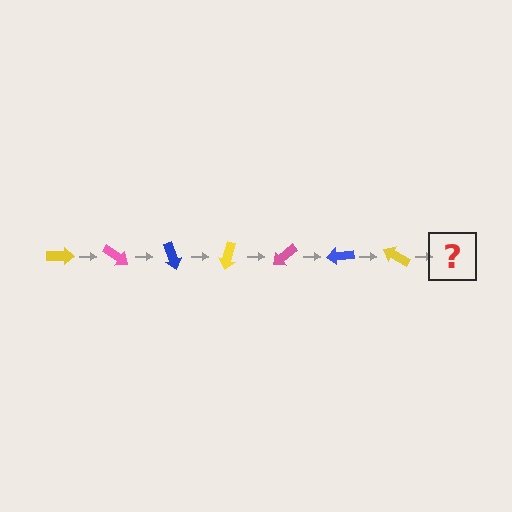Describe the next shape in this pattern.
It should be a pink arrow, rotated 245 degrees from the start.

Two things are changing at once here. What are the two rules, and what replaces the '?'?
The two rules are that it rotates 35 degrees each step and the color cycles through yellow, pink, and blue. The '?' should be a pink arrow, rotated 245 degrees from the start.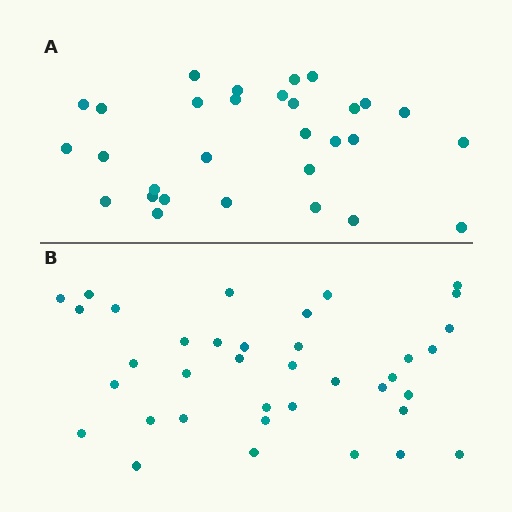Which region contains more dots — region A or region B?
Region B (the bottom region) has more dots.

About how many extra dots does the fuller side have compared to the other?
Region B has roughly 8 or so more dots than region A.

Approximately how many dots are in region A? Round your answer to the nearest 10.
About 30 dots.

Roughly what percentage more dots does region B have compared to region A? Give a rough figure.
About 25% more.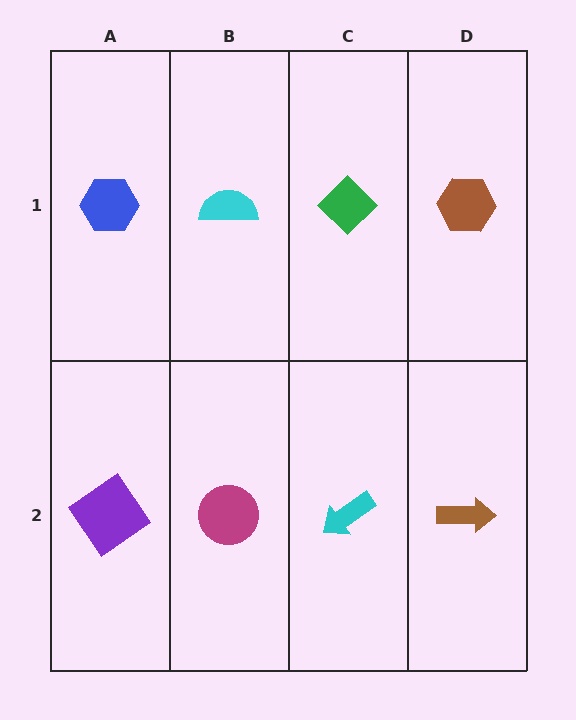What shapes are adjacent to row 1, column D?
A brown arrow (row 2, column D), a green diamond (row 1, column C).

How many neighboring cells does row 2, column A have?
2.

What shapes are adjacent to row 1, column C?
A cyan arrow (row 2, column C), a cyan semicircle (row 1, column B), a brown hexagon (row 1, column D).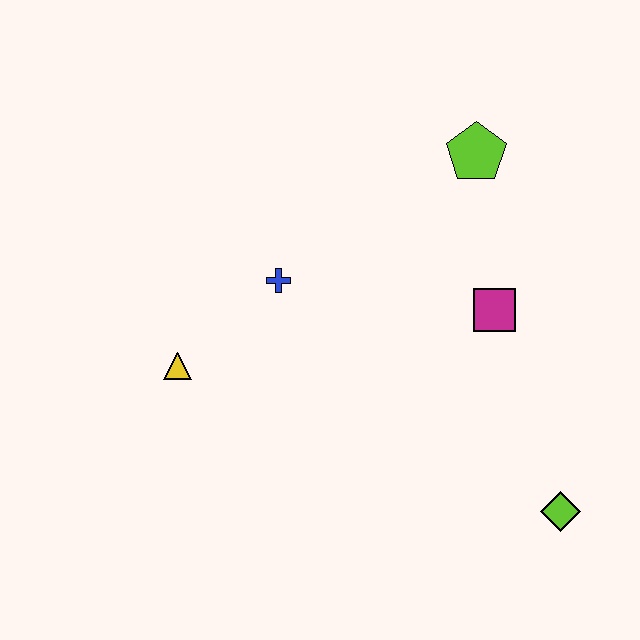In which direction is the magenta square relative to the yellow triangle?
The magenta square is to the right of the yellow triangle.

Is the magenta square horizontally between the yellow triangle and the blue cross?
No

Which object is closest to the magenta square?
The lime pentagon is closest to the magenta square.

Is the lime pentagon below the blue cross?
No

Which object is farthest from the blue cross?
The lime diamond is farthest from the blue cross.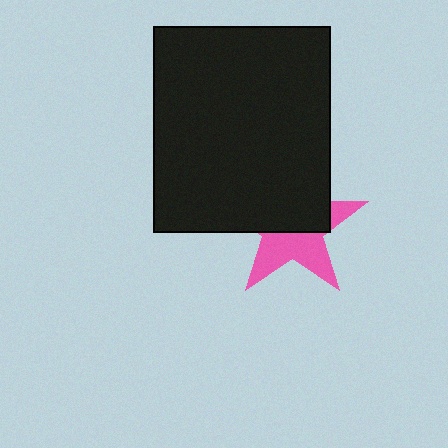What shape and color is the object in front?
The object in front is a black rectangle.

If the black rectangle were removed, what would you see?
You would see the complete pink star.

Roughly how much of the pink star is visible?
About half of it is visible (roughly 46%).